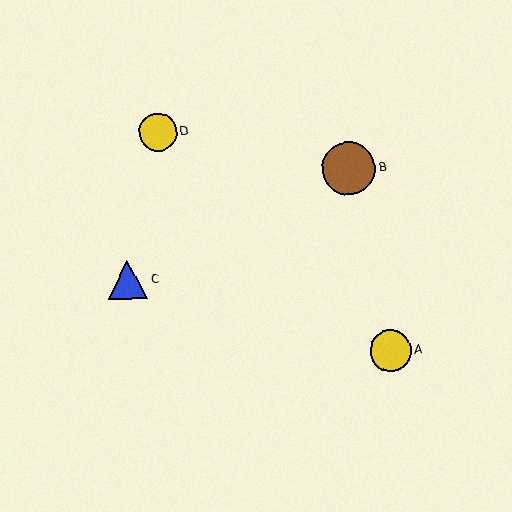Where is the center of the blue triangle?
The center of the blue triangle is at (128, 280).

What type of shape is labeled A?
Shape A is a yellow circle.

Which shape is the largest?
The brown circle (labeled B) is the largest.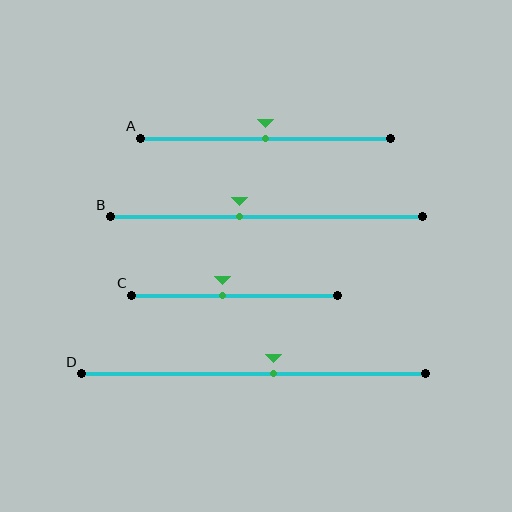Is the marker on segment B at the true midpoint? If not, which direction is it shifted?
No, the marker on segment B is shifted to the left by about 8% of the segment length.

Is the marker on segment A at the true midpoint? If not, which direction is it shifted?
Yes, the marker on segment A is at the true midpoint.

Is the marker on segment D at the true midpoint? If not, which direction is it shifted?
No, the marker on segment D is shifted to the right by about 6% of the segment length.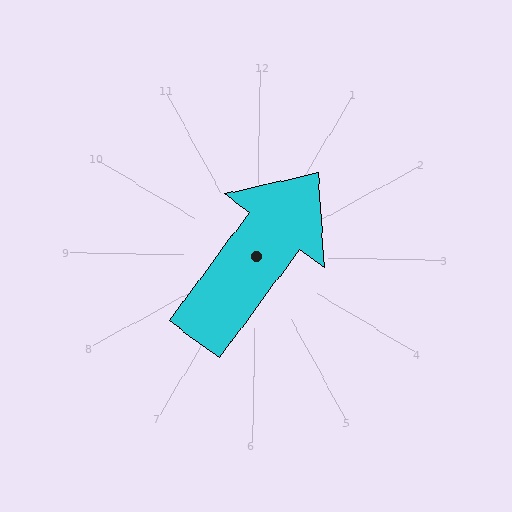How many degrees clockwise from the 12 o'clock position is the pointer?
Approximately 35 degrees.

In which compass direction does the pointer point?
Northeast.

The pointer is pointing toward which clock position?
Roughly 1 o'clock.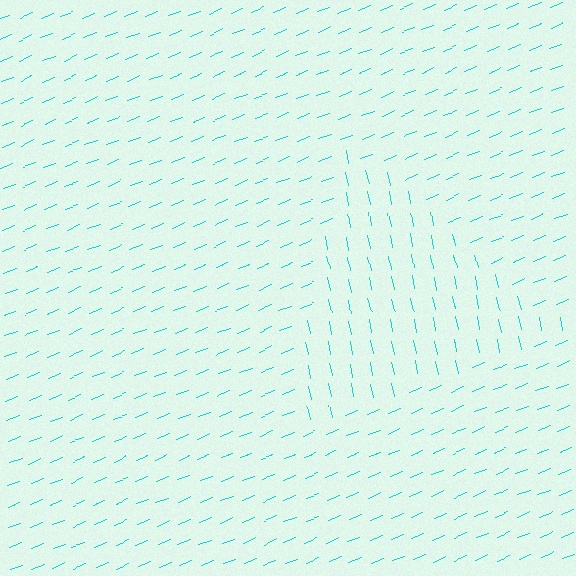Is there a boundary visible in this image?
Yes, there is a texture boundary formed by a change in line orientation.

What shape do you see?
I see a triangle.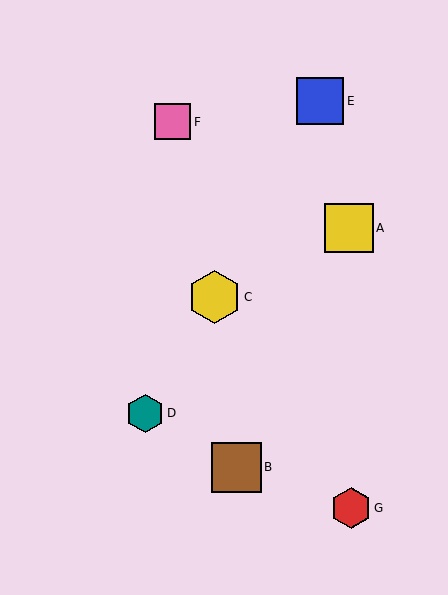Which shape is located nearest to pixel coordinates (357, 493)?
The red hexagon (labeled G) at (351, 508) is nearest to that location.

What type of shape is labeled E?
Shape E is a blue square.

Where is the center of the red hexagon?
The center of the red hexagon is at (351, 508).